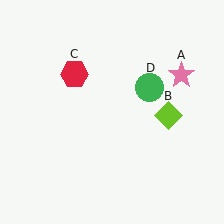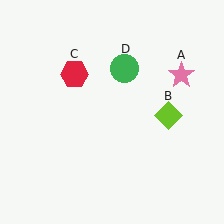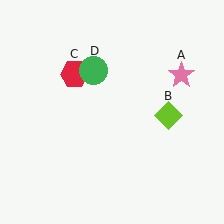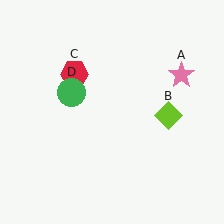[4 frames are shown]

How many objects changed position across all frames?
1 object changed position: green circle (object D).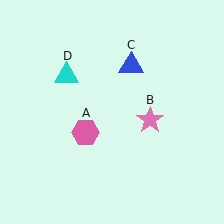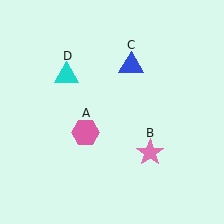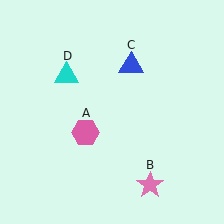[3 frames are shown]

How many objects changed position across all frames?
1 object changed position: pink star (object B).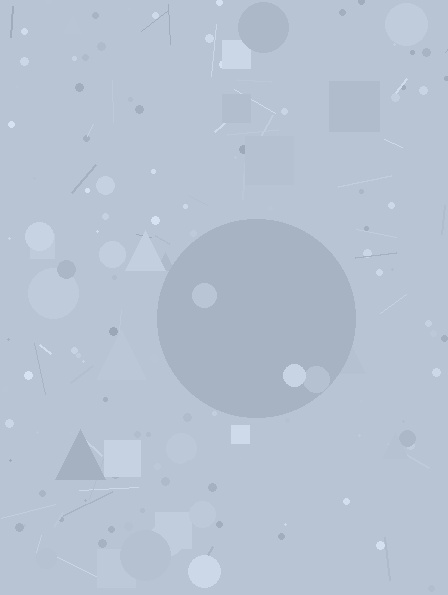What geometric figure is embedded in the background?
A circle is embedded in the background.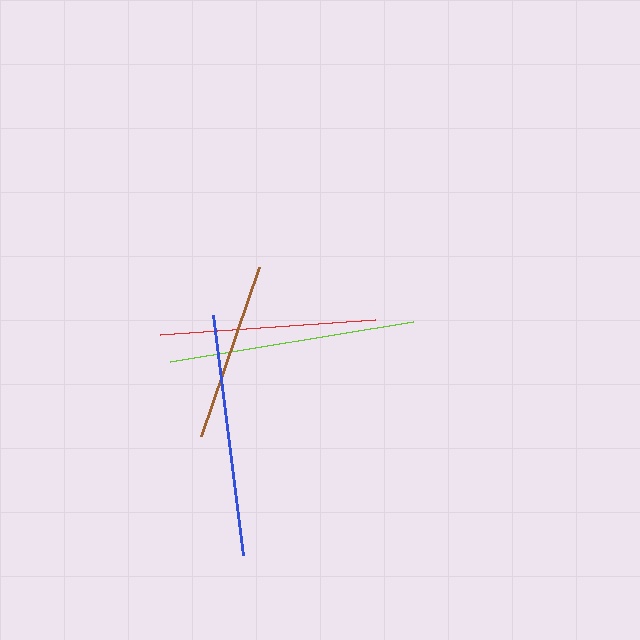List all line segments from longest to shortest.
From longest to shortest: lime, blue, red, brown.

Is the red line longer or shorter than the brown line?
The red line is longer than the brown line.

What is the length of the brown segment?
The brown segment is approximately 179 pixels long.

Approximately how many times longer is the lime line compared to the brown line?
The lime line is approximately 1.4 times the length of the brown line.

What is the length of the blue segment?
The blue segment is approximately 243 pixels long.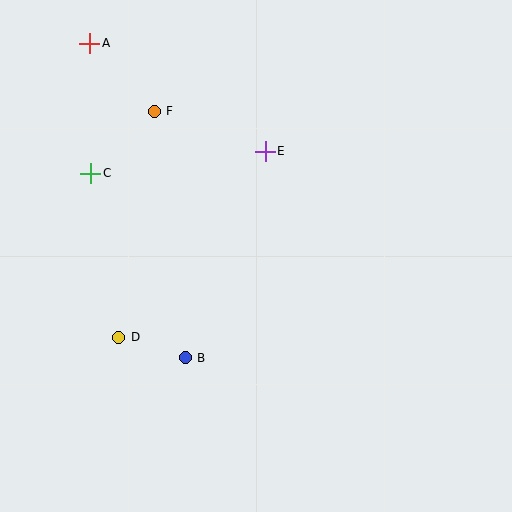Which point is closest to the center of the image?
Point E at (265, 151) is closest to the center.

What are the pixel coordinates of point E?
Point E is at (265, 151).